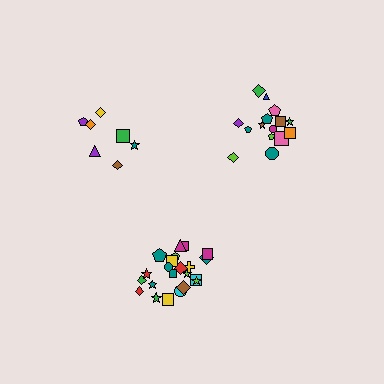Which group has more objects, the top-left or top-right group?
The top-right group.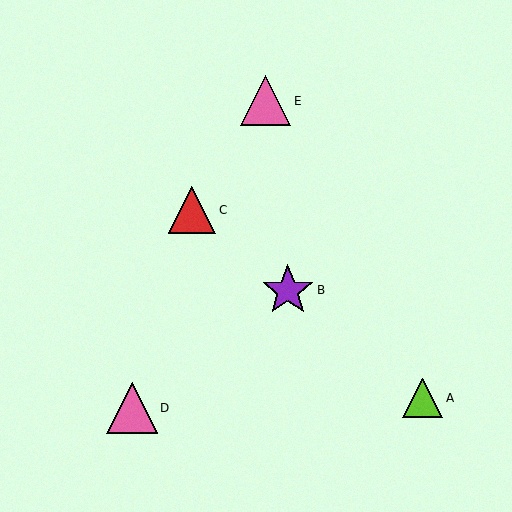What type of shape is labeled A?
Shape A is a lime triangle.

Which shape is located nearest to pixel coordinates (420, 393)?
The lime triangle (labeled A) at (423, 398) is nearest to that location.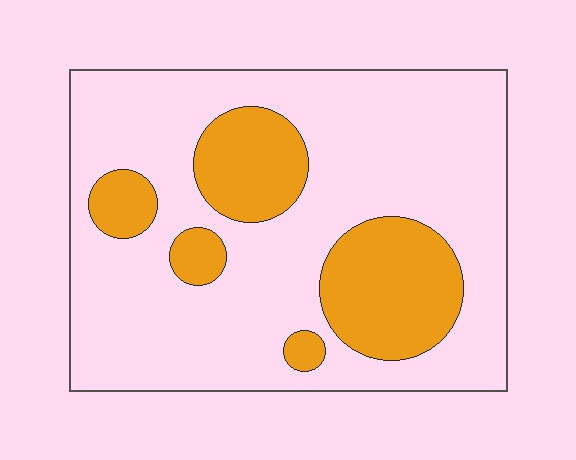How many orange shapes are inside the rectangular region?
5.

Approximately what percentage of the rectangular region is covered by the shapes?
Approximately 25%.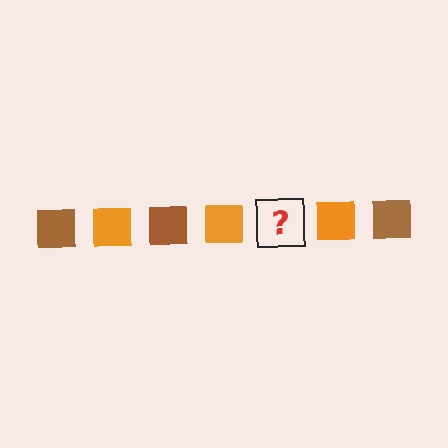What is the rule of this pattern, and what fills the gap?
The rule is that the pattern cycles through brown, orange squares. The gap should be filled with a brown square.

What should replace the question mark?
The question mark should be replaced with a brown square.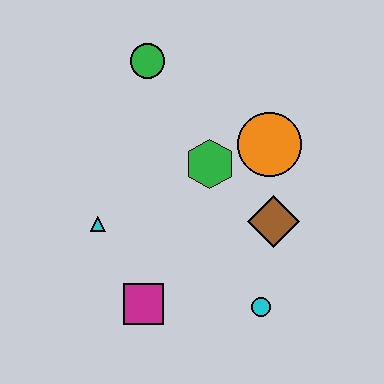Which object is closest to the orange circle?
The green hexagon is closest to the orange circle.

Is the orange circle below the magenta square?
No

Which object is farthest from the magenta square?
The green circle is farthest from the magenta square.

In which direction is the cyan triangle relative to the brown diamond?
The cyan triangle is to the left of the brown diamond.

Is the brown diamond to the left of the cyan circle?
No